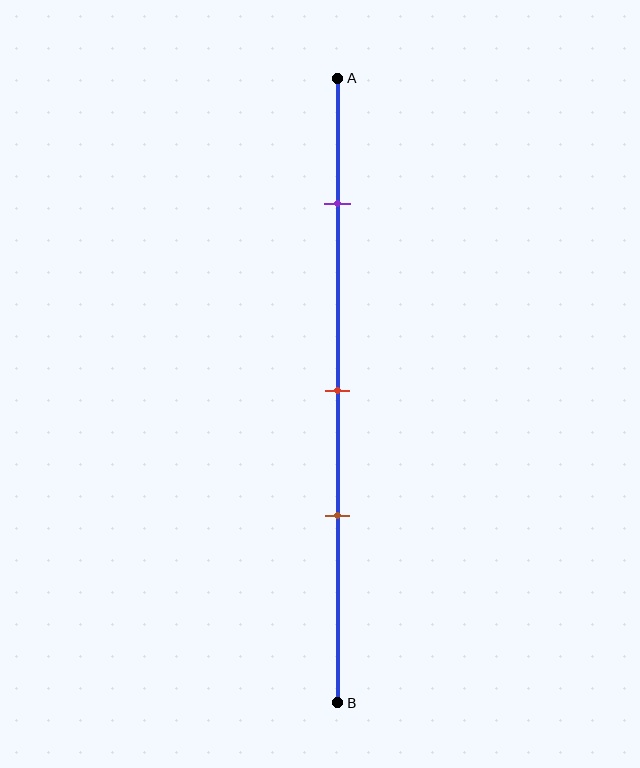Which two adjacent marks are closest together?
The red and brown marks are the closest adjacent pair.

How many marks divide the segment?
There are 3 marks dividing the segment.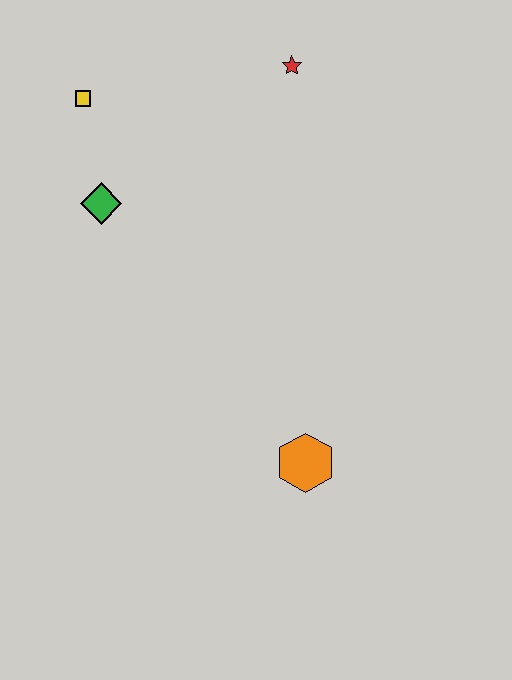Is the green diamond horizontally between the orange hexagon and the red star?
No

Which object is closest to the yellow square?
The green diamond is closest to the yellow square.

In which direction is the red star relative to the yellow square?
The red star is to the right of the yellow square.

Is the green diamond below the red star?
Yes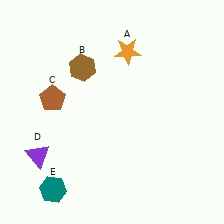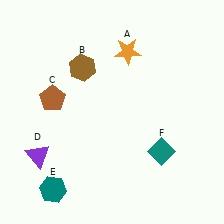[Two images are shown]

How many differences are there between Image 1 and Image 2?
There is 1 difference between the two images.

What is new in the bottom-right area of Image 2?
A teal diamond (F) was added in the bottom-right area of Image 2.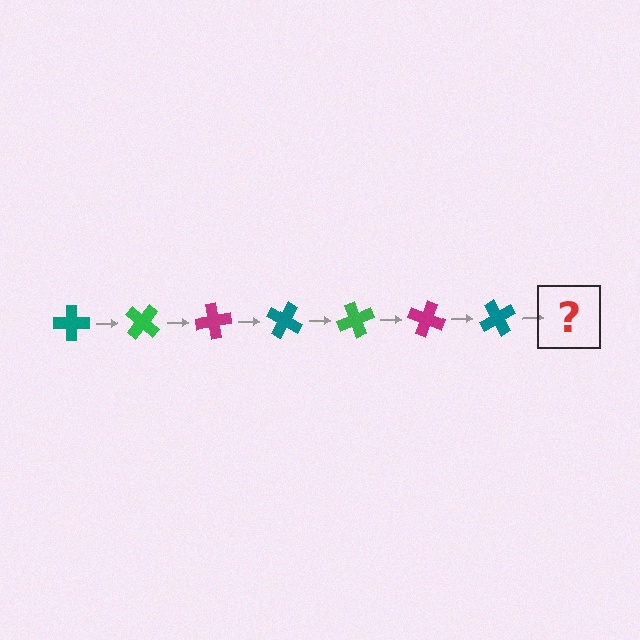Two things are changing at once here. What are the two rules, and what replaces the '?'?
The two rules are that it rotates 40 degrees each step and the color cycles through teal, green, and magenta. The '?' should be a green cross, rotated 280 degrees from the start.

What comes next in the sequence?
The next element should be a green cross, rotated 280 degrees from the start.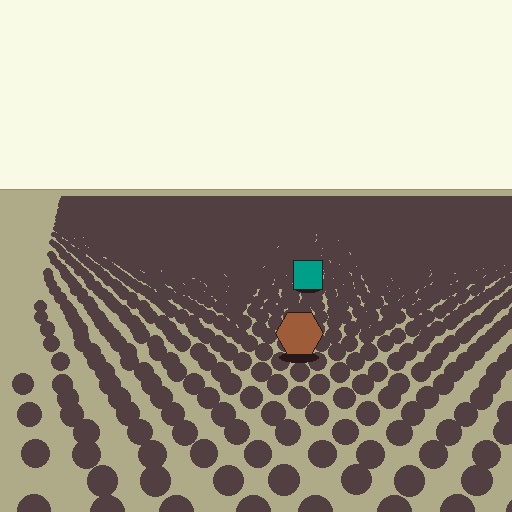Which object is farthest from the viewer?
The teal square is farthest from the viewer. It appears smaller and the ground texture around it is denser.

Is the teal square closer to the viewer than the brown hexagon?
No. The brown hexagon is closer — you can tell from the texture gradient: the ground texture is coarser near it.